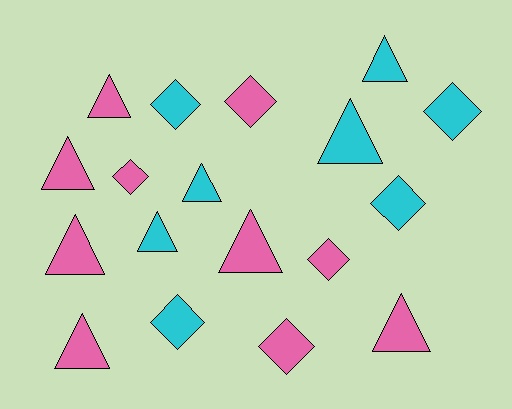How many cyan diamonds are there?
There are 4 cyan diamonds.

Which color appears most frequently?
Pink, with 10 objects.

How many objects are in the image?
There are 18 objects.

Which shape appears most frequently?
Triangle, with 10 objects.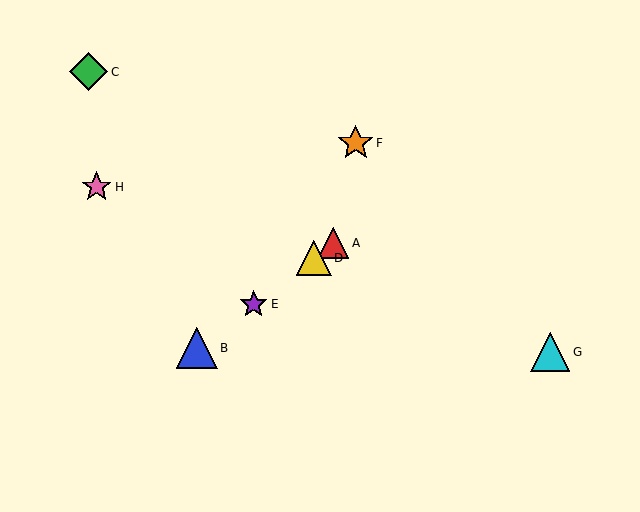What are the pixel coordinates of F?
Object F is at (356, 143).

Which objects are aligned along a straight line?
Objects A, B, D, E are aligned along a straight line.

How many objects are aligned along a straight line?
4 objects (A, B, D, E) are aligned along a straight line.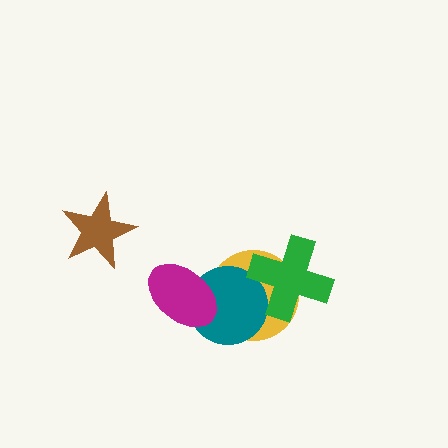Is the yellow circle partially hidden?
Yes, it is partially covered by another shape.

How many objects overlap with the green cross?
2 objects overlap with the green cross.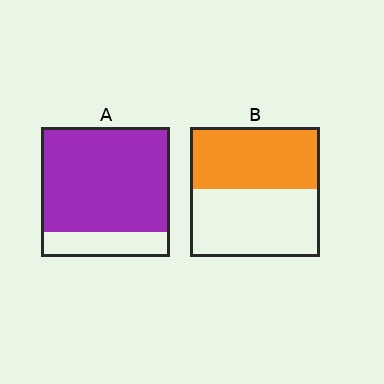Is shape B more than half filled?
Roughly half.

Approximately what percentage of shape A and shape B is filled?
A is approximately 80% and B is approximately 50%.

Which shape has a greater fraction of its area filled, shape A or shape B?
Shape A.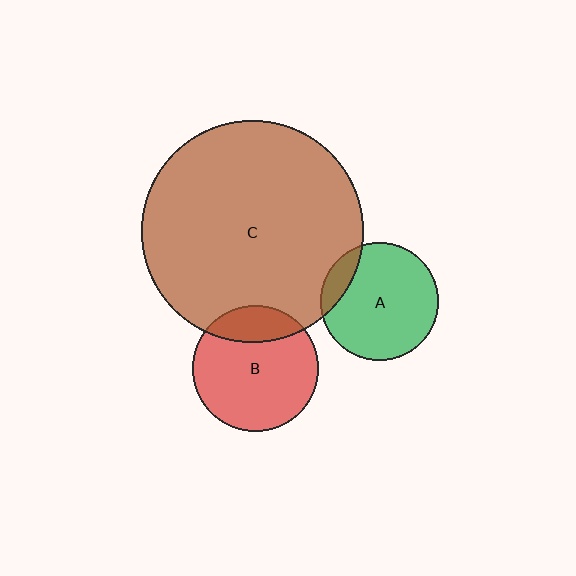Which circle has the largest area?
Circle C (brown).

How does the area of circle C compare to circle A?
Approximately 3.6 times.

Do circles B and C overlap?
Yes.